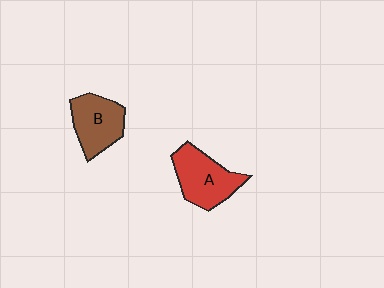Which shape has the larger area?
Shape A (red).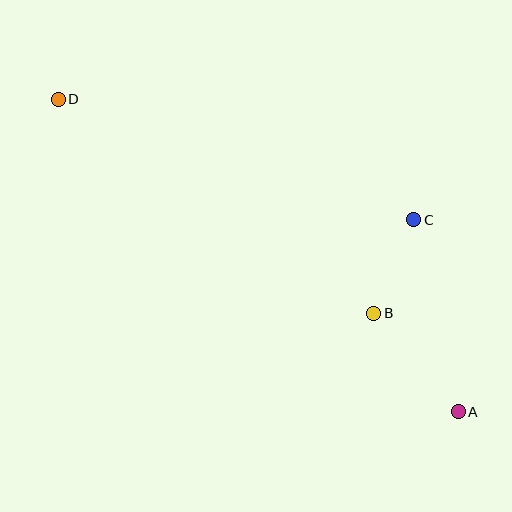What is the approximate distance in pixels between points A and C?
The distance between A and C is approximately 197 pixels.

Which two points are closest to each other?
Points B and C are closest to each other.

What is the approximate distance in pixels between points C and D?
The distance between C and D is approximately 375 pixels.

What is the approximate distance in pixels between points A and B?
The distance between A and B is approximately 130 pixels.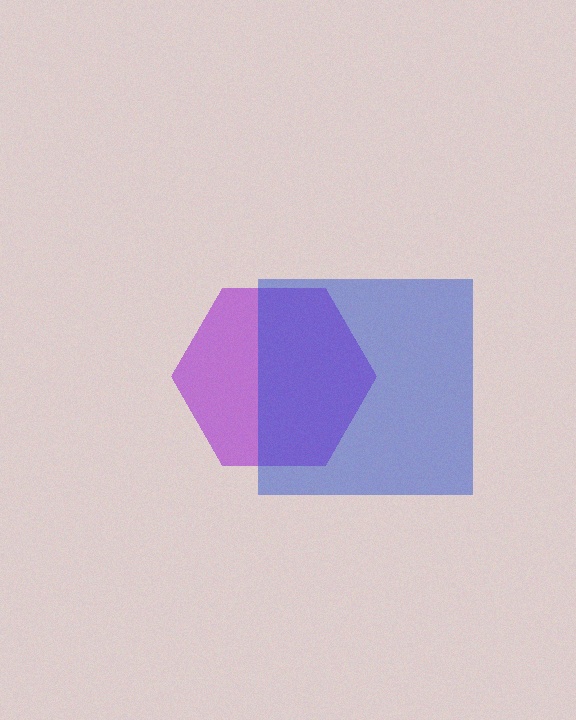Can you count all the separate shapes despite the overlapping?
Yes, there are 2 separate shapes.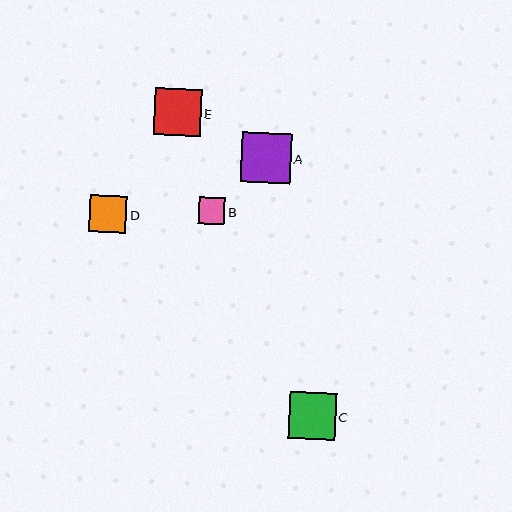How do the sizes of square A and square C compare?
Square A and square C are approximately the same size.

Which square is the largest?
Square A is the largest with a size of approximately 50 pixels.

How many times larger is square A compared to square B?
Square A is approximately 1.9 times the size of square B.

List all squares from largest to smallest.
From largest to smallest: A, E, C, D, B.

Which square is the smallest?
Square B is the smallest with a size of approximately 26 pixels.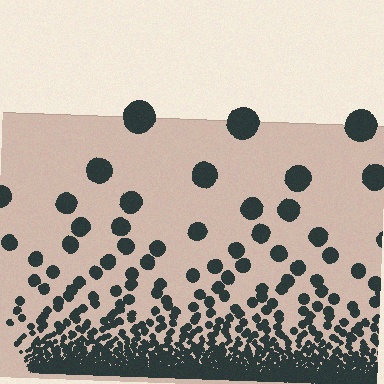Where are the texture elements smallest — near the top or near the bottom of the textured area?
Near the bottom.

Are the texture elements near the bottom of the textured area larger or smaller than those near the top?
Smaller. The gradient is inverted — elements near the bottom are smaller and denser.